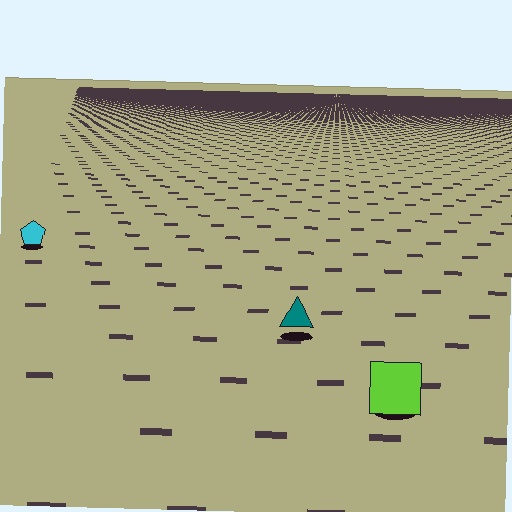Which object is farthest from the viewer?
The cyan pentagon is farthest from the viewer. It appears smaller and the ground texture around it is denser.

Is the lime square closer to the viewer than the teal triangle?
Yes. The lime square is closer — you can tell from the texture gradient: the ground texture is coarser near it.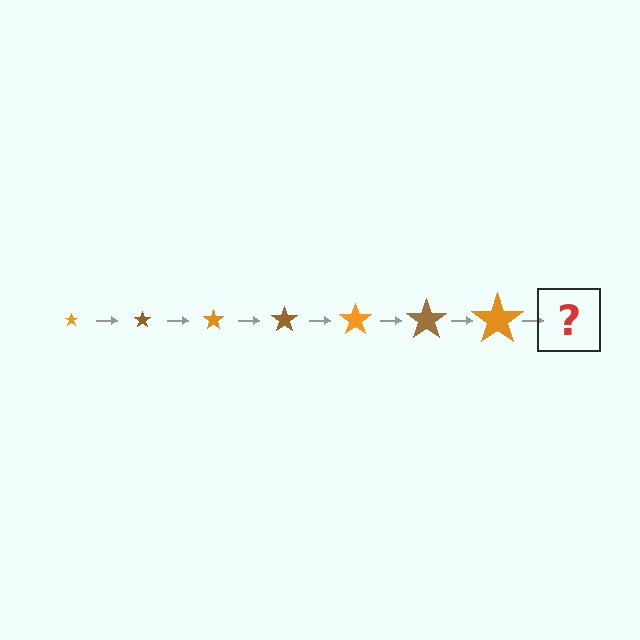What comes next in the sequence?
The next element should be a brown star, larger than the previous one.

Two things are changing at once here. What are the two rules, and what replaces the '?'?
The two rules are that the star grows larger each step and the color cycles through orange and brown. The '?' should be a brown star, larger than the previous one.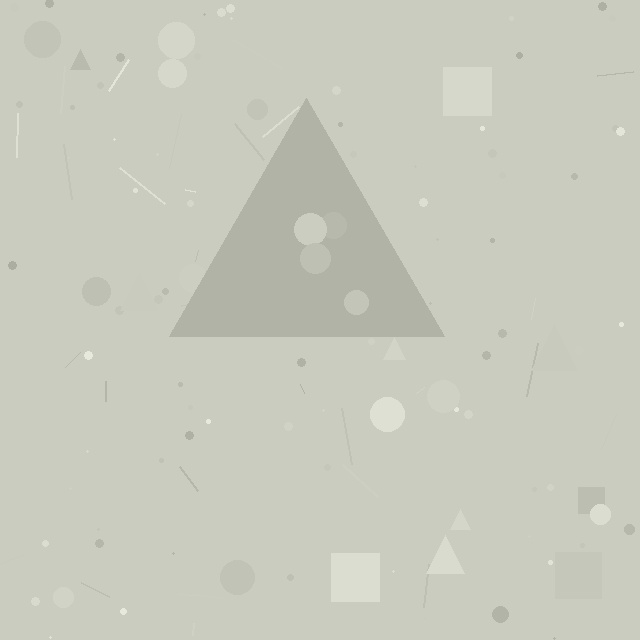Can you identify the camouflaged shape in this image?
The camouflaged shape is a triangle.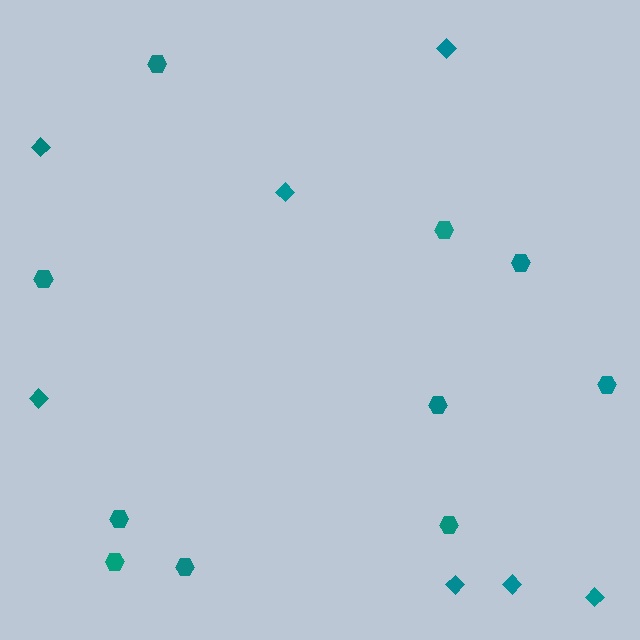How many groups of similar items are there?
There are 2 groups: one group of hexagons (10) and one group of diamonds (7).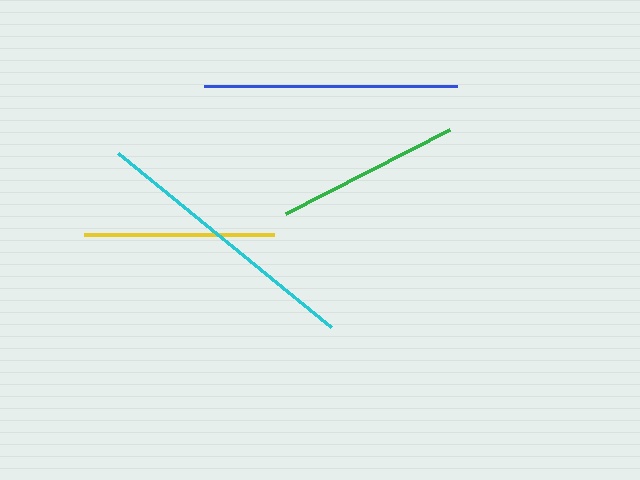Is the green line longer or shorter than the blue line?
The blue line is longer than the green line.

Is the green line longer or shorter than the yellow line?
The yellow line is longer than the green line.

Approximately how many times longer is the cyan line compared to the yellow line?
The cyan line is approximately 1.4 times the length of the yellow line.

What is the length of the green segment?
The green segment is approximately 185 pixels long.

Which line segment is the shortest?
The green line is the shortest at approximately 185 pixels.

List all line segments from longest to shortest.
From longest to shortest: cyan, blue, yellow, green.